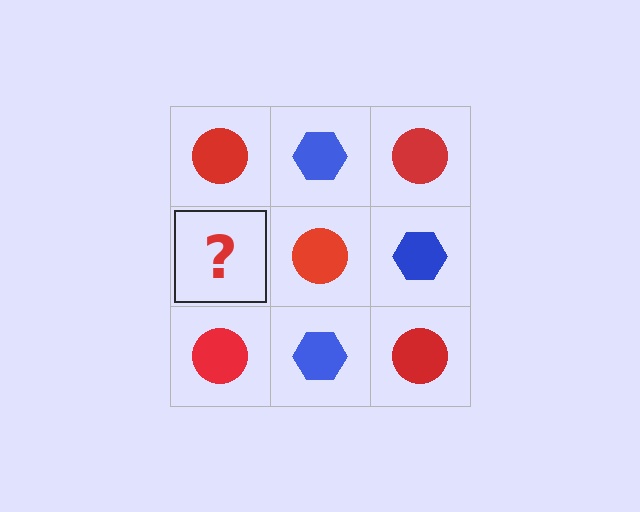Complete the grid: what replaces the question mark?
The question mark should be replaced with a blue hexagon.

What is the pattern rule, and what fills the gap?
The rule is that it alternates red circle and blue hexagon in a checkerboard pattern. The gap should be filled with a blue hexagon.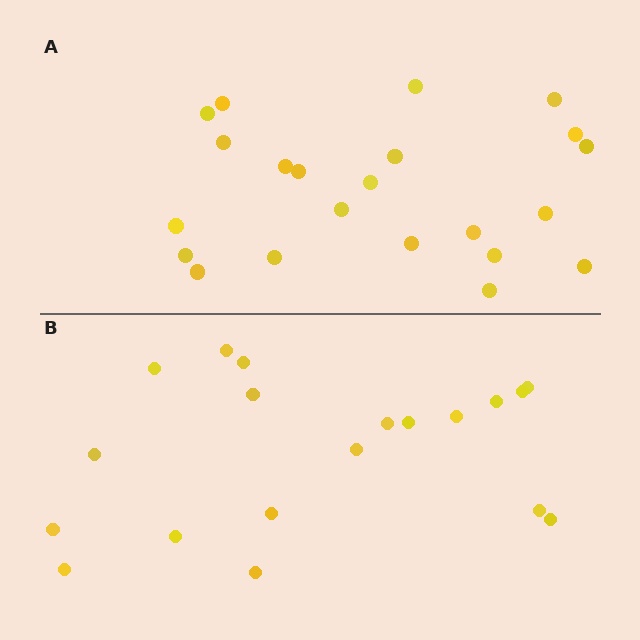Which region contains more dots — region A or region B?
Region A (the top region) has more dots.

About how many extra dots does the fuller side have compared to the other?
Region A has just a few more — roughly 2 or 3 more dots than region B.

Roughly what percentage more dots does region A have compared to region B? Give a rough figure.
About 15% more.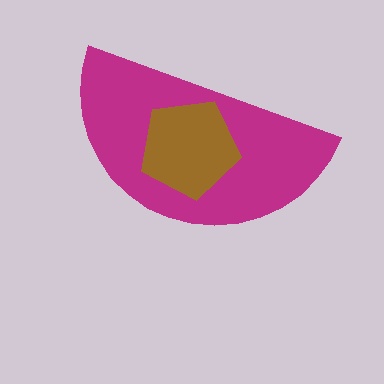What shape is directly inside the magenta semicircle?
The brown pentagon.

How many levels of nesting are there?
2.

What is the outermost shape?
The magenta semicircle.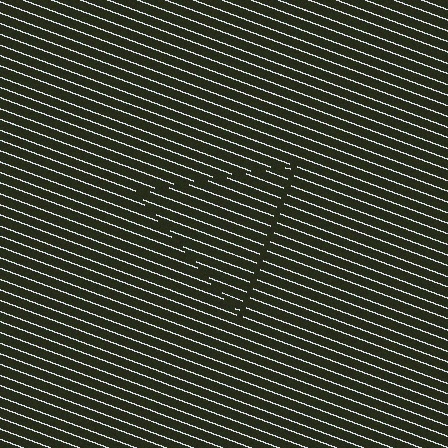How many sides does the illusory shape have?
3 sides — the line-ends trace a triangle.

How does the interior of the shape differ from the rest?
The interior of the shape contains the same grating, shifted by half a period — the contour is defined by the phase discontinuity where line-ends from the inner and outer gratings abut.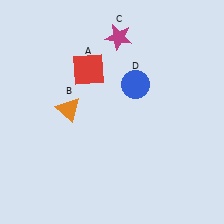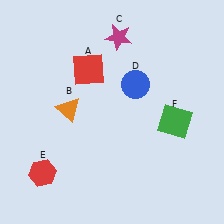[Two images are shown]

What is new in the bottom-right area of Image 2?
A green square (F) was added in the bottom-right area of Image 2.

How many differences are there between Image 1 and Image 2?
There are 2 differences between the two images.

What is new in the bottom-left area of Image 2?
A red hexagon (E) was added in the bottom-left area of Image 2.